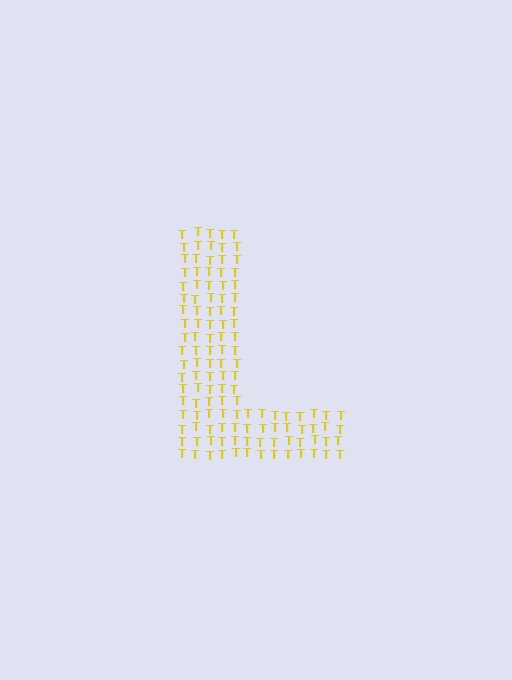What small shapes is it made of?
It is made of small letter T's.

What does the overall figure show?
The overall figure shows the letter L.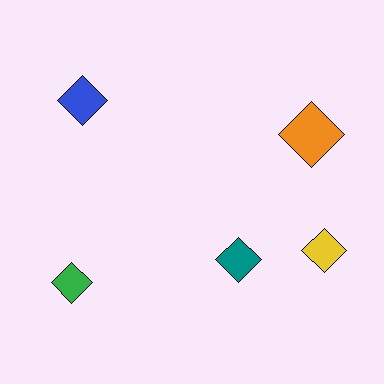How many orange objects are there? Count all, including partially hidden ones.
There is 1 orange object.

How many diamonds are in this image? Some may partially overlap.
There are 5 diamonds.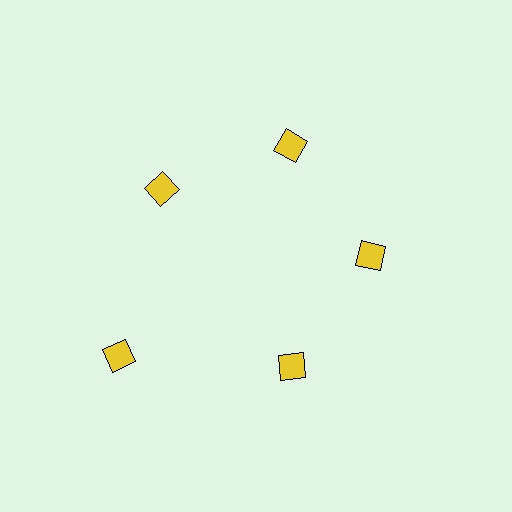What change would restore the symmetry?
The symmetry would be restored by moving it inward, back onto the ring so that all 5 diamonds sit at equal angles and equal distance from the center.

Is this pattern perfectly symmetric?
No. The 5 yellow diamonds are arranged in a ring, but one element near the 8 o'clock position is pushed outward from the center, breaking the 5-fold rotational symmetry.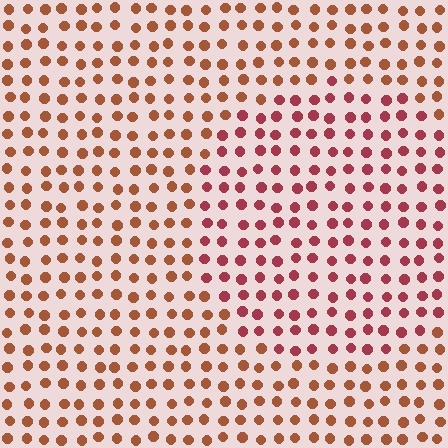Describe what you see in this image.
The image is filled with small brown elements in a uniform arrangement. A circle-shaped region is visible where the elements are tinted to a slightly different hue, forming a subtle color boundary.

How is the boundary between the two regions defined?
The boundary is defined purely by a slight shift in hue (about 30 degrees). Spacing, size, and orientation are identical on both sides.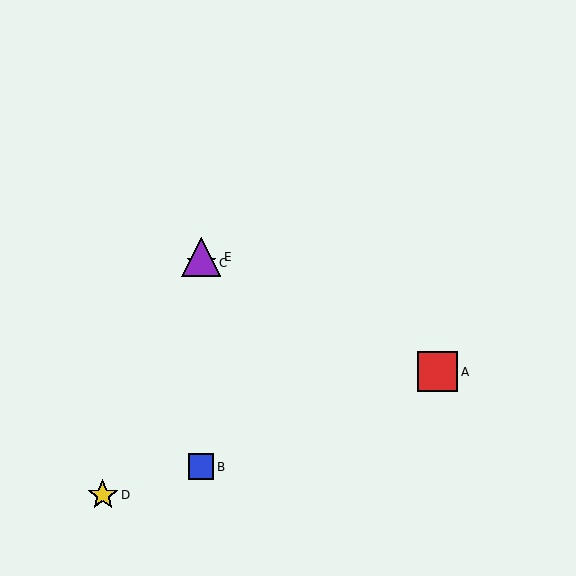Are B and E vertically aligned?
Yes, both are at x≈201.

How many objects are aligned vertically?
3 objects (B, C, E) are aligned vertically.